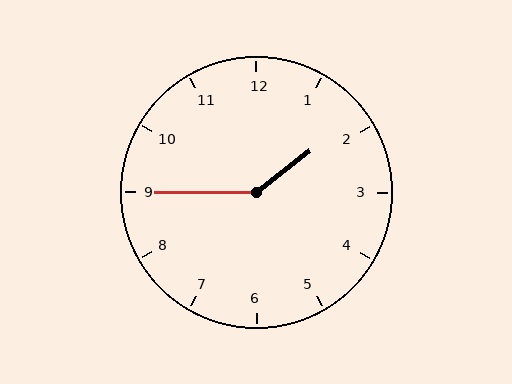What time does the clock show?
1:45.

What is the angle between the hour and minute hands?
Approximately 142 degrees.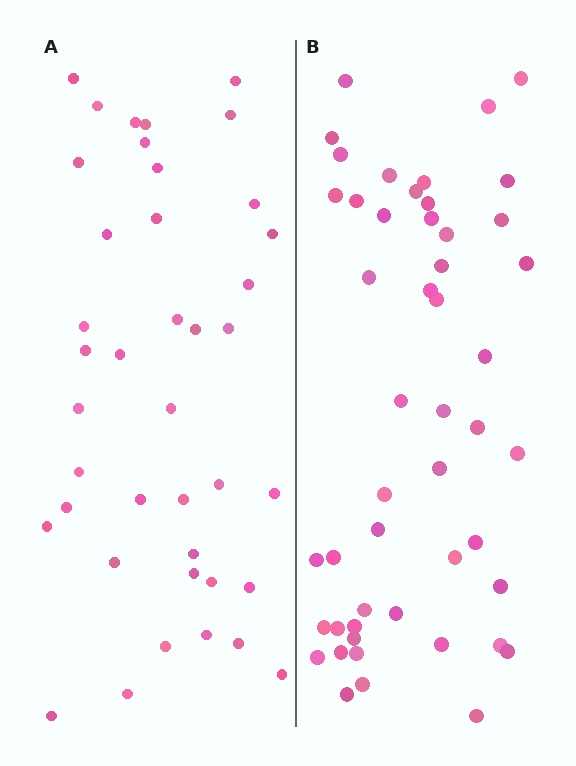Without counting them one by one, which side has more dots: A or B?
Region B (the right region) has more dots.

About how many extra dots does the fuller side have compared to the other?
Region B has roughly 8 or so more dots than region A.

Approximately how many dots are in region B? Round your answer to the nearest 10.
About 50 dots. (The exact count is 49, which rounds to 50.)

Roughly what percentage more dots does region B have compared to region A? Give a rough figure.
About 20% more.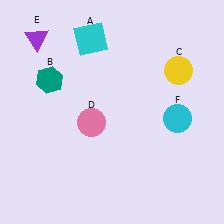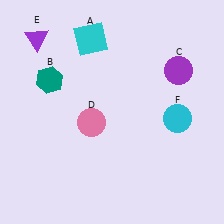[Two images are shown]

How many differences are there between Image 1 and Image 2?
There is 1 difference between the two images.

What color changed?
The circle (C) changed from yellow in Image 1 to purple in Image 2.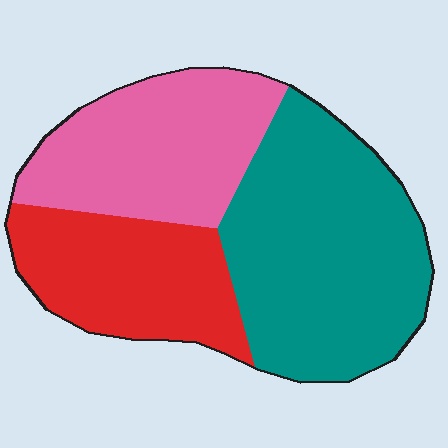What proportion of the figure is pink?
Pink covers 30% of the figure.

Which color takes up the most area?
Teal, at roughly 45%.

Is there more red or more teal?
Teal.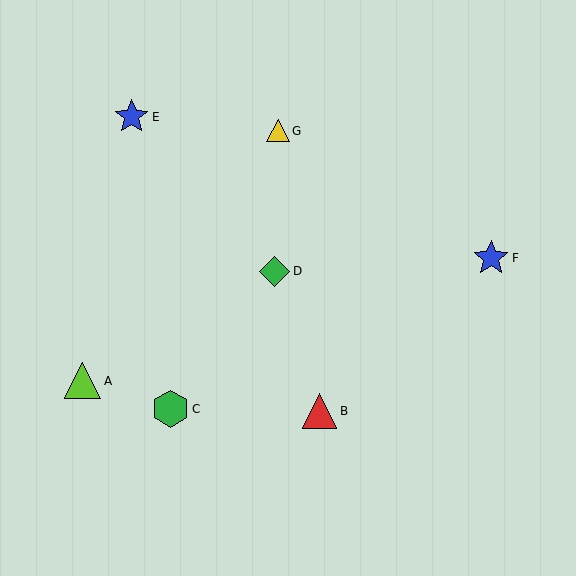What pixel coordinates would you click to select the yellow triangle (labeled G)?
Click at (278, 131) to select the yellow triangle G.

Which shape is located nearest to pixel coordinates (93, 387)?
The lime triangle (labeled A) at (83, 381) is nearest to that location.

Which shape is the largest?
The green hexagon (labeled C) is the largest.